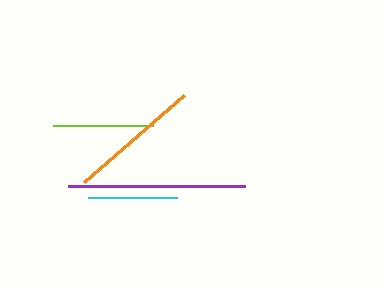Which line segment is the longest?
The purple line is the longest at approximately 177 pixels.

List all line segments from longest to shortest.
From longest to shortest: purple, orange, lime, cyan.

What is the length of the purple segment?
The purple segment is approximately 177 pixels long.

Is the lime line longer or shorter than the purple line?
The purple line is longer than the lime line.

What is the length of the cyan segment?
The cyan segment is approximately 89 pixels long.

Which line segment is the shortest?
The cyan line is the shortest at approximately 89 pixels.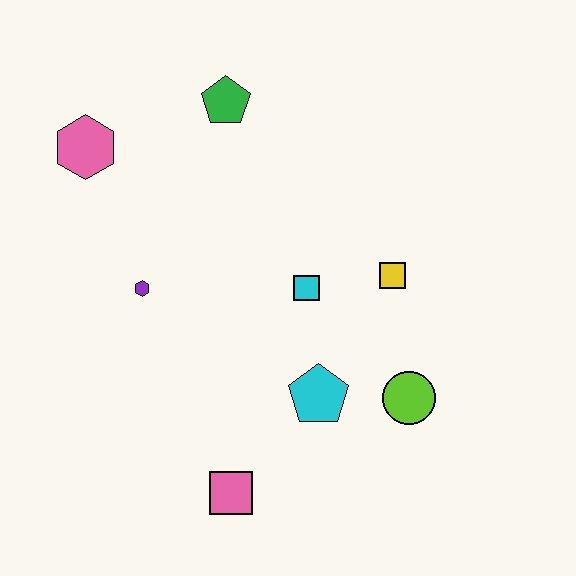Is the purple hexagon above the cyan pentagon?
Yes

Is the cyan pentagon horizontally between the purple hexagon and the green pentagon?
No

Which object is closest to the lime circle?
The cyan pentagon is closest to the lime circle.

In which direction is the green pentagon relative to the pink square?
The green pentagon is above the pink square.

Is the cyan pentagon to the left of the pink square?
No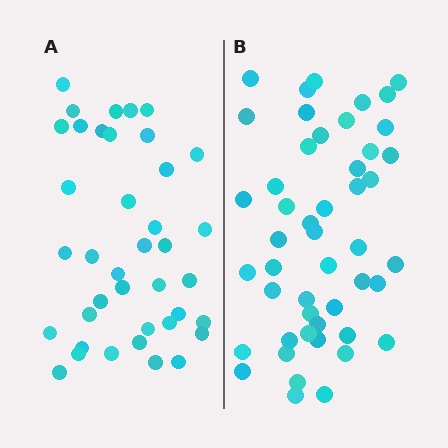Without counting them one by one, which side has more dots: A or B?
Region B (the right region) has more dots.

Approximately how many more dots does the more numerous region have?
Region B has roughly 8 or so more dots than region A.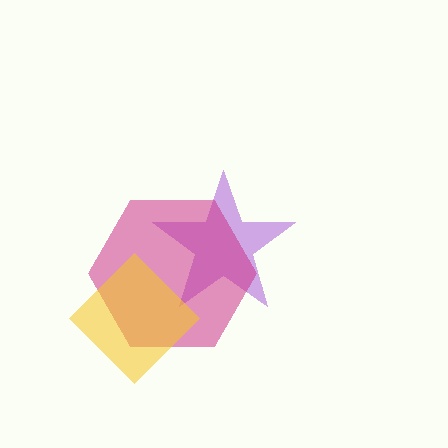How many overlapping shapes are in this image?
There are 3 overlapping shapes in the image.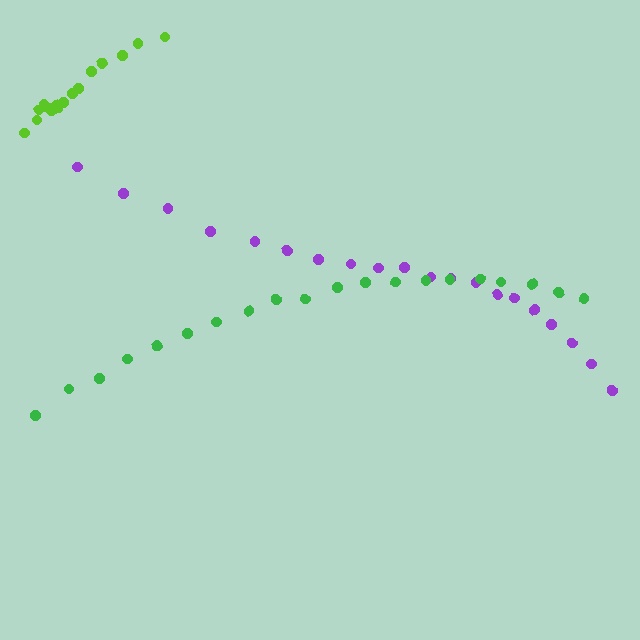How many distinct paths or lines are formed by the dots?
There are 3 distinct paths.